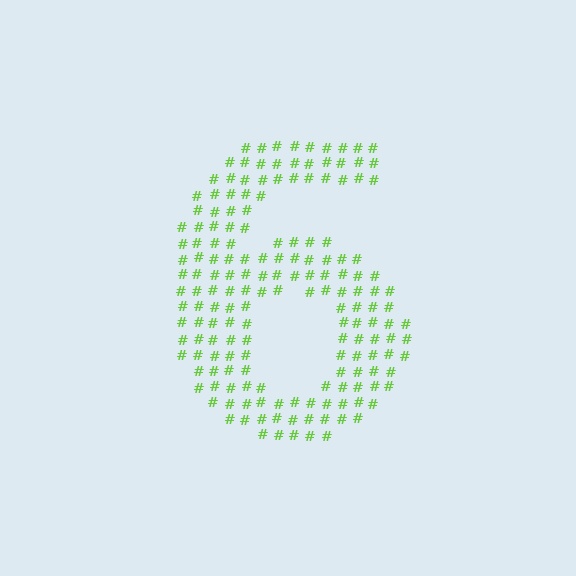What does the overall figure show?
The overall figure shows the digit 6.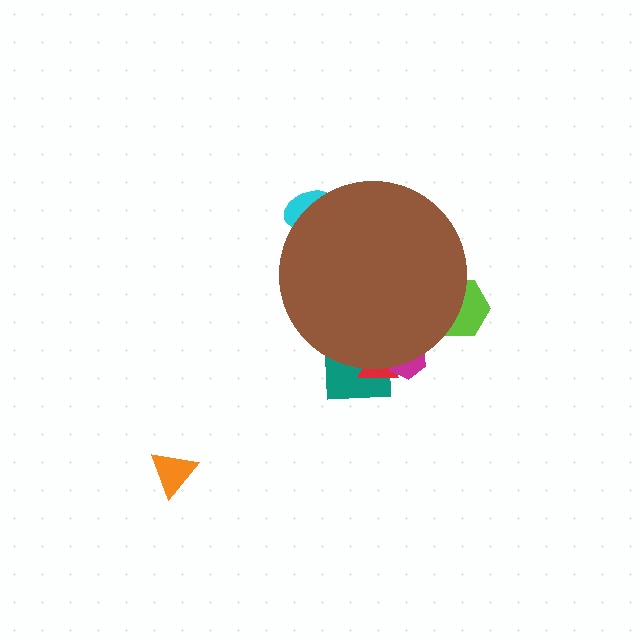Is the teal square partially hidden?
Yes, the teal square is partially hidden behind the brown circle.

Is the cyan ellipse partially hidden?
Yes, the cyan ellipse is partially hidden behind the brown circle.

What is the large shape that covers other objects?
A brown circle.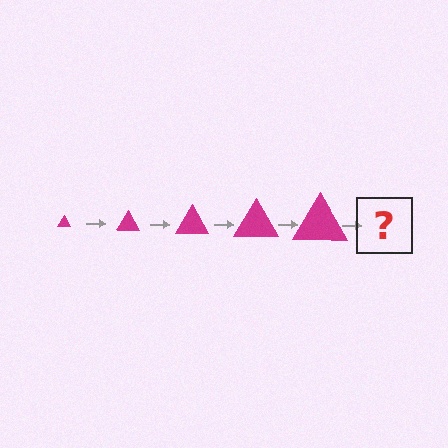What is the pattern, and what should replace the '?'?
The pattern is that the triangle gets progressively larger each step. The '?' should be a magenta triangle, larger than the previous one.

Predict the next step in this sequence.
The next step is a magenta triangle, larger than the previous one.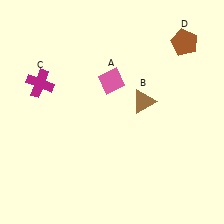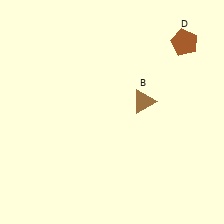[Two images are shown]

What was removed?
The magenta cross (C), the pink diamond (A) were removed in Image 2.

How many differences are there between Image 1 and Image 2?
There are 2 differences between the two images.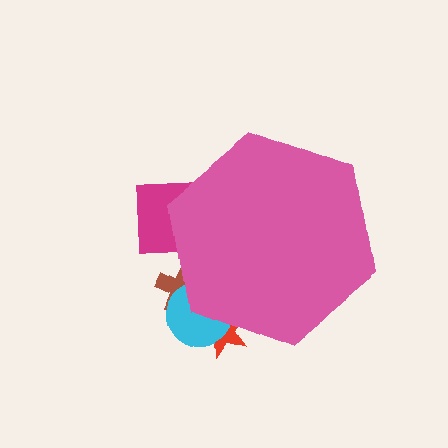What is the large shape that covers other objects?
A pink hexagon.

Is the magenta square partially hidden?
Yes, the magenta square is partially hidden behind the pink hexagon.